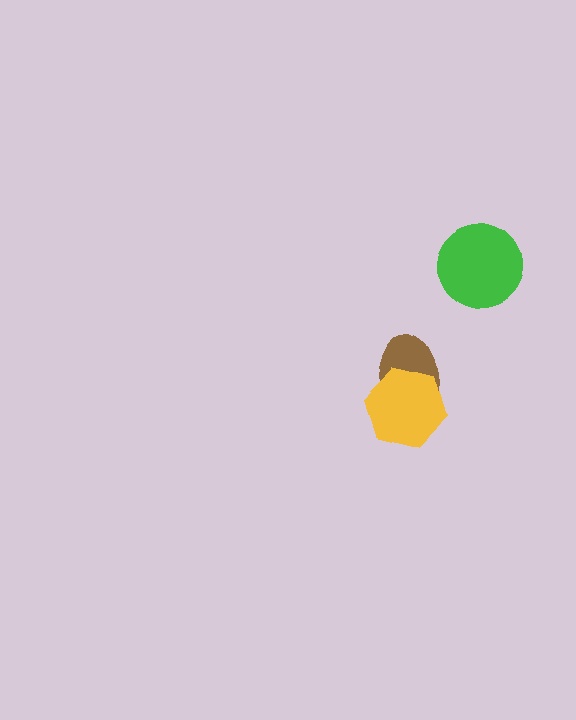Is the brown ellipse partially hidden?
Yes, it is partially covered by another shape.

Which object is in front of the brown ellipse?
The yellow hexagon is in front of the brown ellipse.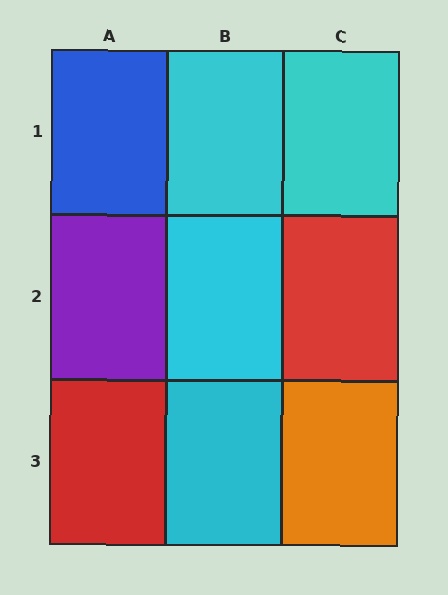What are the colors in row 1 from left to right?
Blue, cyan, cyan.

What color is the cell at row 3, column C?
Orange.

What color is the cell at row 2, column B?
Cyan.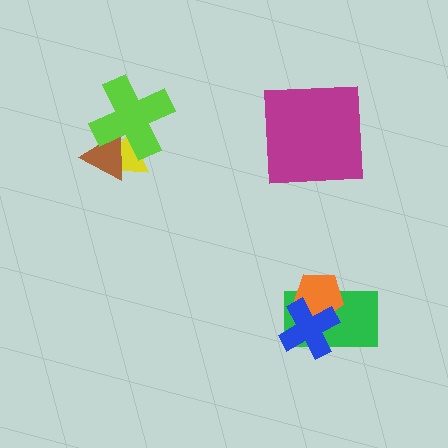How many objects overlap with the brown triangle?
2 objects overlap with the brown triangle.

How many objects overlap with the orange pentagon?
2 objects overlap with the orange pentagon.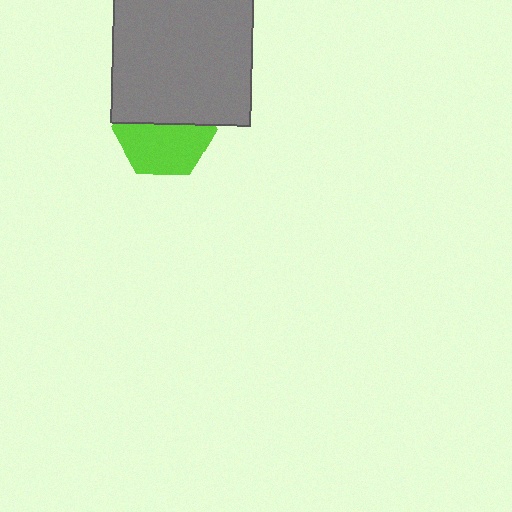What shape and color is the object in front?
The object in front is a gray square.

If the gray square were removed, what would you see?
You would see the complete lime hexagon.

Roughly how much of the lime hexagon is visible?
About half of it is visible (roughly 54%).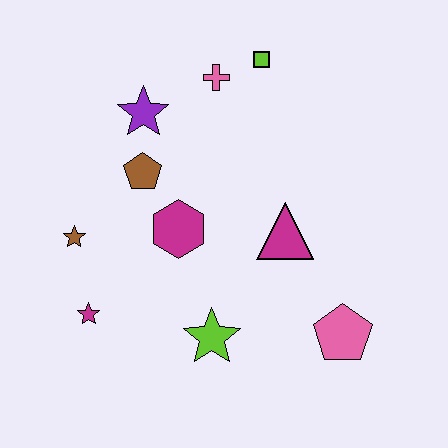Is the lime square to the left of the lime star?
No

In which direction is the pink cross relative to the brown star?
The pink cross is above the brown star.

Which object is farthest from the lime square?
The magenta star is farthest from the lime square.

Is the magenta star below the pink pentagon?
No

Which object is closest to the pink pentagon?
The magenta triangle is closest to the pink pentagon.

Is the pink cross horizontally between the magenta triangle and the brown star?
Yes